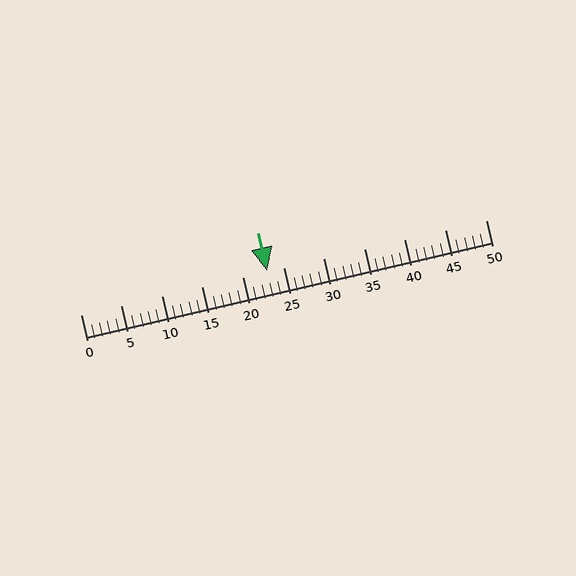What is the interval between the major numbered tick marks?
The major tick marks are spaced 5 units apart.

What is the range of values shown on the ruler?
The ruler shows values from 0 to 50.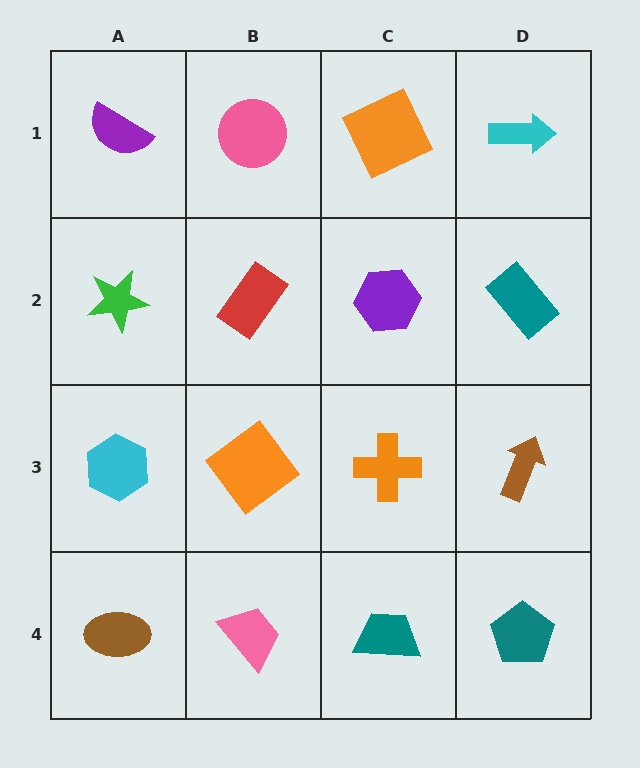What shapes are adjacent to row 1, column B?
A red rectangle (row 2, column B), a purple semicircle (row 1, column A), an orange square (row 1, column C).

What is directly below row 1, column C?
A purple hexagon.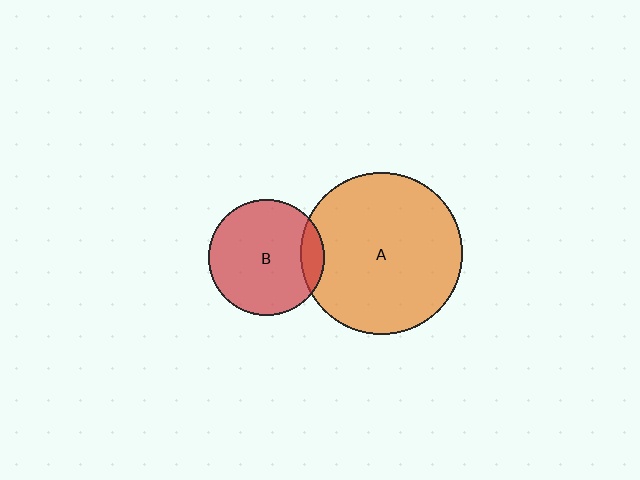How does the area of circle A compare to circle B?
Approximately 1.9 times.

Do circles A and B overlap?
Yes.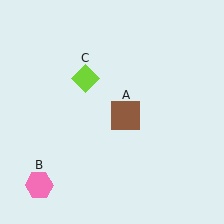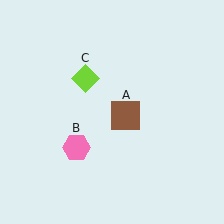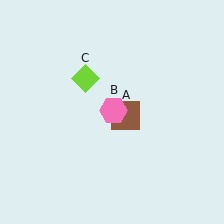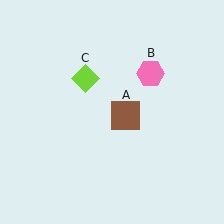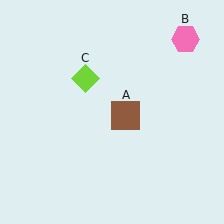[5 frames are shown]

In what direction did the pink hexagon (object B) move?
The pink hexagon (object B) moved up and to the right.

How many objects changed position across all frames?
1 object changed position: pink hexagon (object B).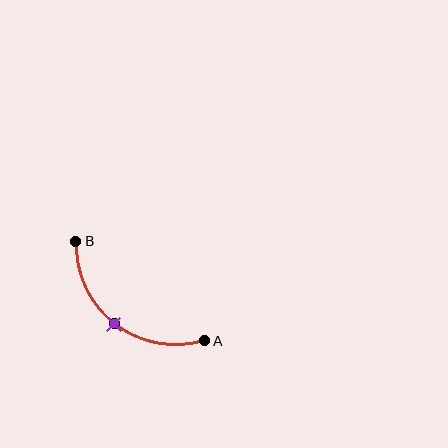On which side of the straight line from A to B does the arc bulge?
The arc bulges below and to the left of the straight line connecting A and B.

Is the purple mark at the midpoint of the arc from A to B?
Yes. The purple mark lies on the arc at equal arc-length from both A and B — it is the arc midpoint.